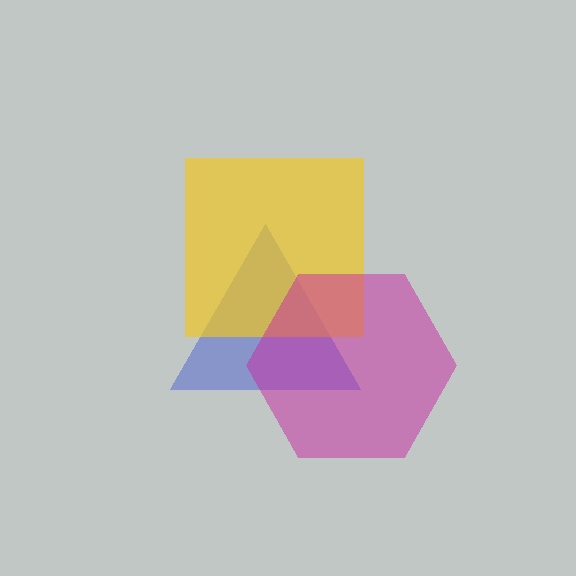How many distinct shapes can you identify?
There are 3 distinct shapes: a blue triangle, a yellow square, a magenta hexagon.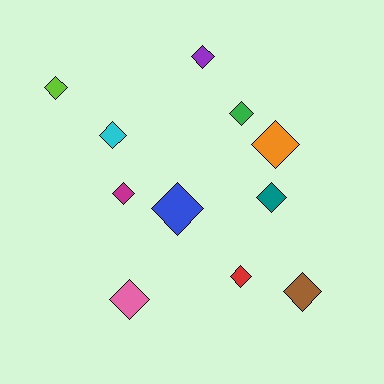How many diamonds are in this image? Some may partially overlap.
There are 11 diamonds.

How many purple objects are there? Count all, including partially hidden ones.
There is 1 purple object.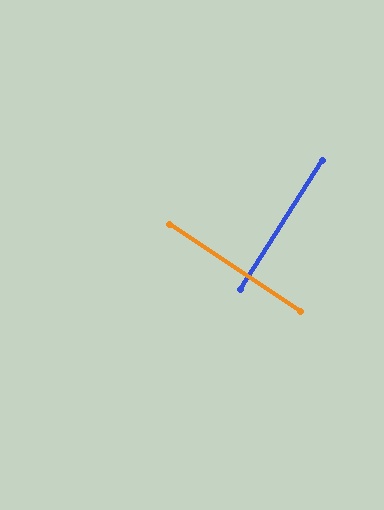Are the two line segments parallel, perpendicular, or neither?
Perpendicular — they meet at approximately 89°.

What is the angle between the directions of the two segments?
Approximately 89 degrees.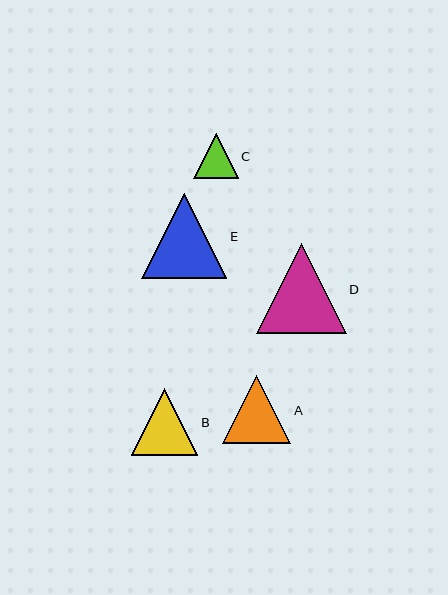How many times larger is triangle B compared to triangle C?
Triangle B is approximately 1.5 times the size of triangle C.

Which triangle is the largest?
Triangle D is the largest with a size of approximately 90 pixels.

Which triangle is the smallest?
Triangle C is the smallest with a size of approximately 45 pixels.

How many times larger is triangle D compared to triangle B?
Triangle D is approximately 1.3 times the size of triangle B.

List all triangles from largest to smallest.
From largest to smallest: D, E, A, B, C.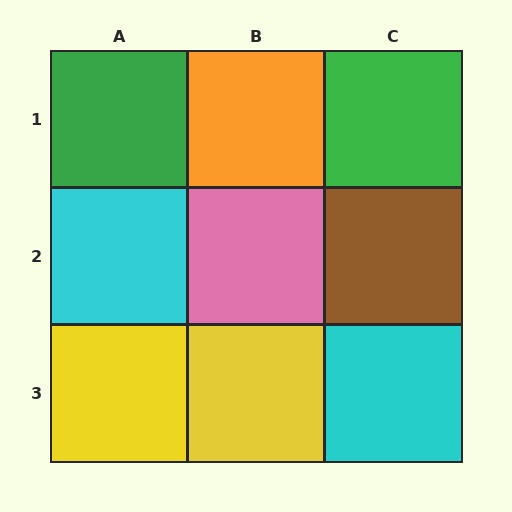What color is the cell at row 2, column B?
Pink.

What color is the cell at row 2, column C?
Brown.